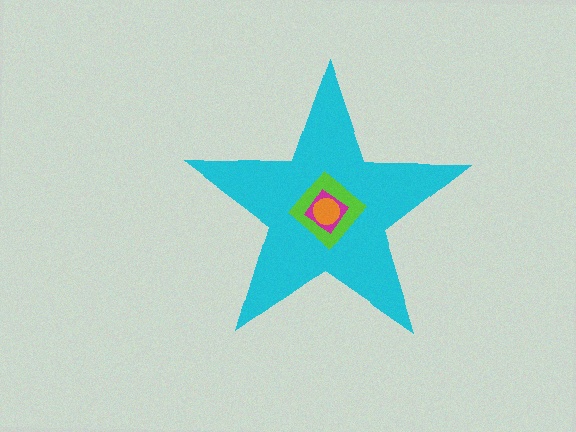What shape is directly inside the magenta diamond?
The orange circle.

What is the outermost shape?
The cyan star.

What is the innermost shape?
The orange circle.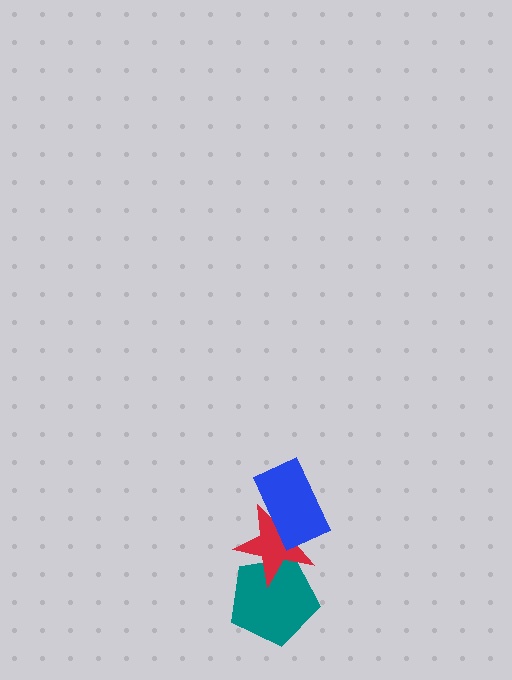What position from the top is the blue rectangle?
The blue rectangle is 1st from the top.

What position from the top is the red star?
The red star is 2nd from the top.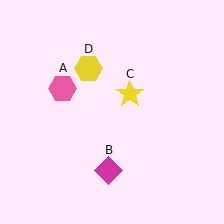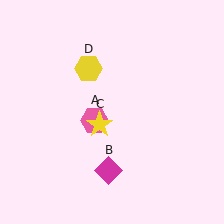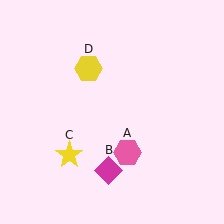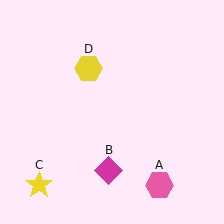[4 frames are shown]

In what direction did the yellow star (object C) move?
The yellow star (object C) moved down and to the left.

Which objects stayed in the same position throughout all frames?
Magenta diamond (object B) and yellow hexagon (object D) remained stationary.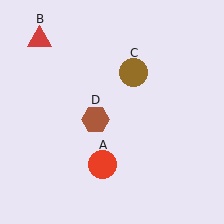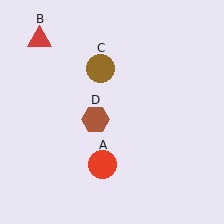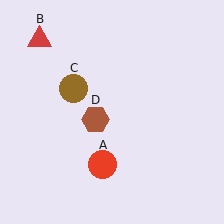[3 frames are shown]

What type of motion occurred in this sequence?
The brown circle (object C) rotated counterclockwise around the center of the scene.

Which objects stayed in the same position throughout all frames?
Red circle (object A) and red triangle (object B) and brown hexagon (object D) remained stationary.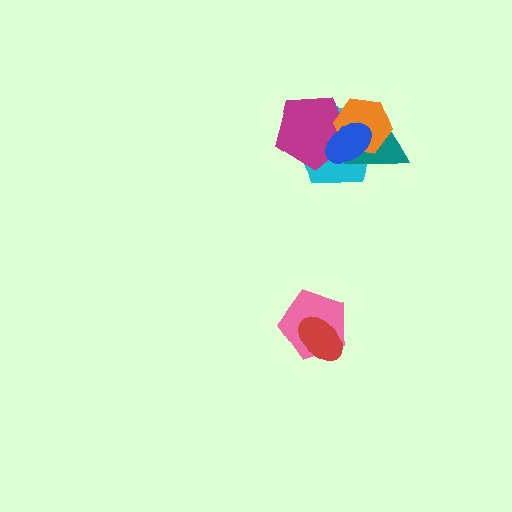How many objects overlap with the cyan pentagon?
4 objects overlap with the cyan pentagon.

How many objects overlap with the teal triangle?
4 objects overlap with the teal triangle.